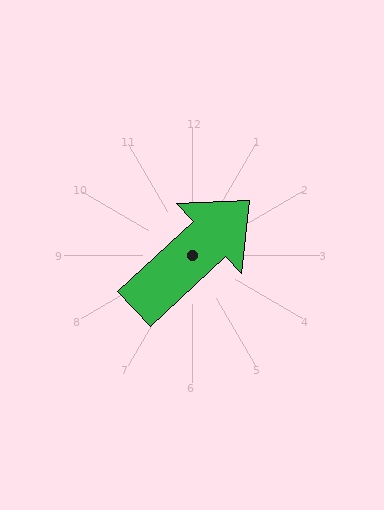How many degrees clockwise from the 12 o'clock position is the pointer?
Approximately 47 degrees.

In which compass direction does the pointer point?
Northeast.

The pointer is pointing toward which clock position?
Roughly 2 o'clock.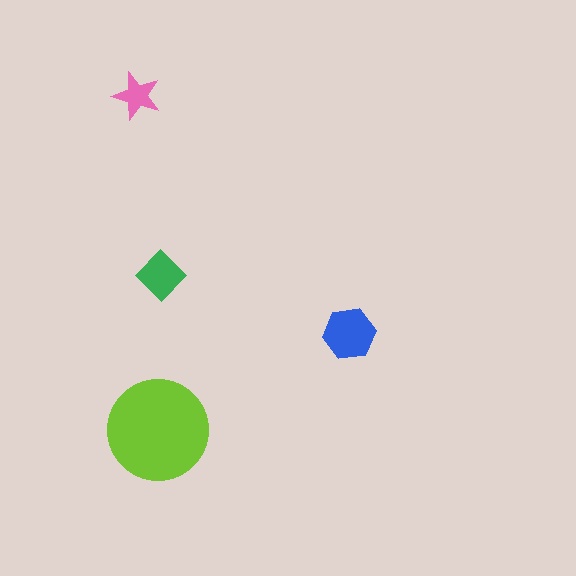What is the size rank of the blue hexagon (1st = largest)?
2nd.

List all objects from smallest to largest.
The pink star, the green diamond, the blue hexagon, the lime circle.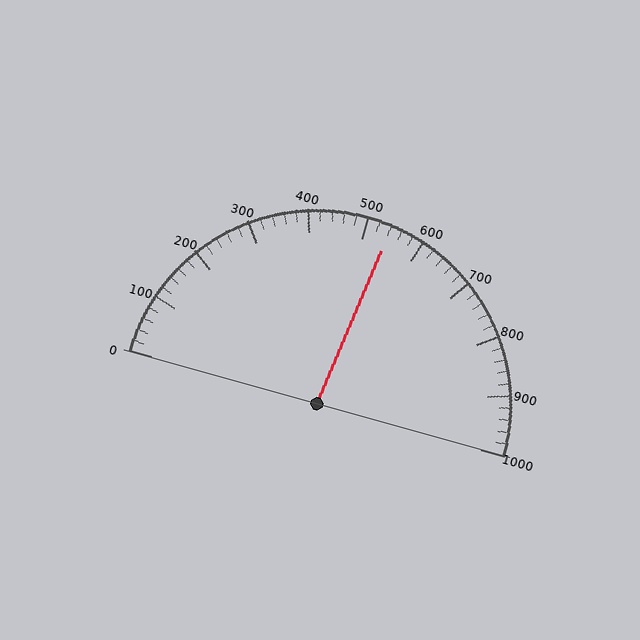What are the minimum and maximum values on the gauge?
The gauge ranges from 0 to 1000.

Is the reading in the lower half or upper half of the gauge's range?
The reading is in the upper half of the range (0 to 1000).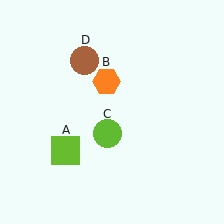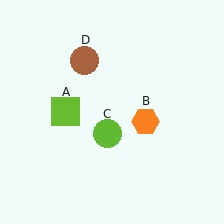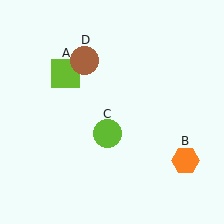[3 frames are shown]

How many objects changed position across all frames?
2 objects changed position: lime square (object A), orange hexagon (object B).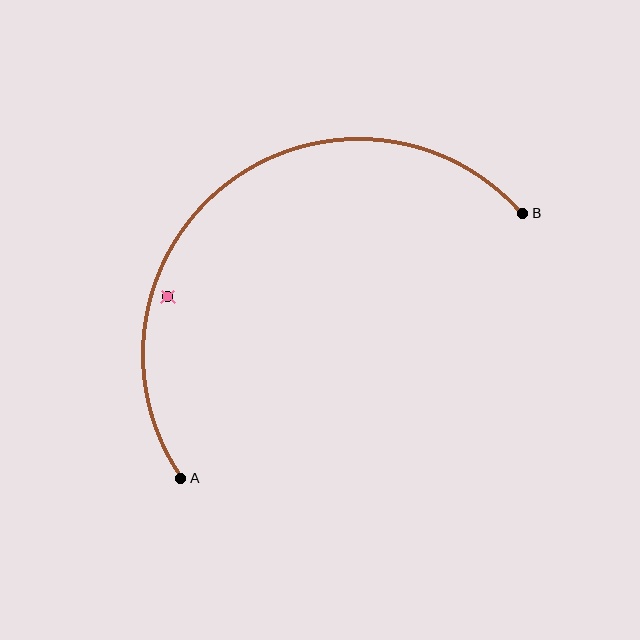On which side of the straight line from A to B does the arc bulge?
The arc bulges above and to the left of the straight line connecting A and B.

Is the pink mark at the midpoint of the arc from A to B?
No — the pink mark does not lie on the arc at all. It sits slightly inside the curve.